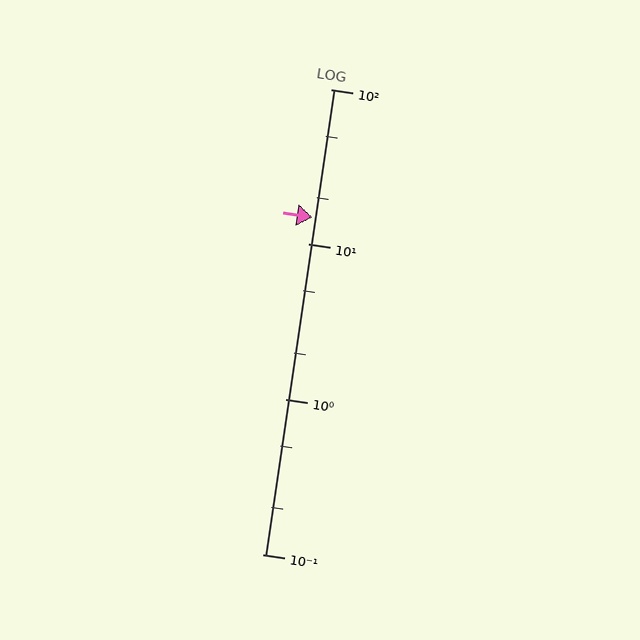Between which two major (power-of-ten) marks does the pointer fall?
The pointer is between 10 and 100.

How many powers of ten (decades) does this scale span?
The scale spans 3 decades, from 0.1 to 100.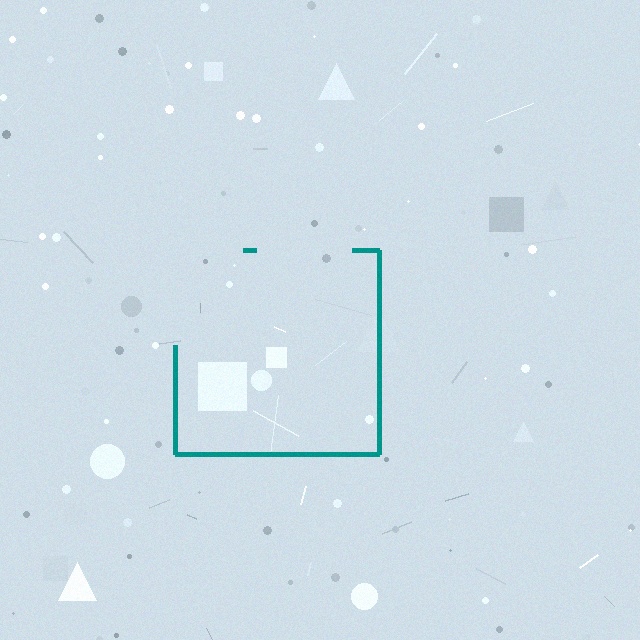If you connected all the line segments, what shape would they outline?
They would outline a square.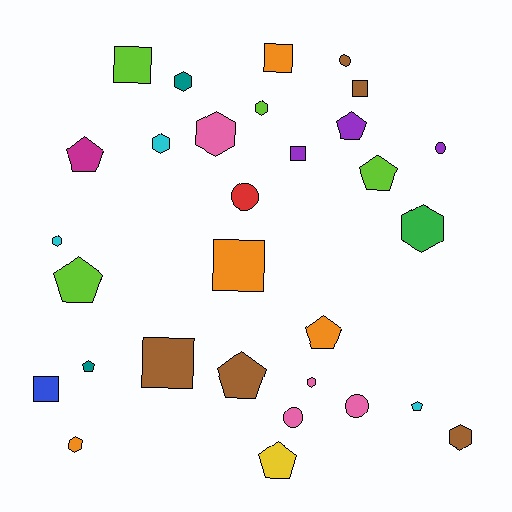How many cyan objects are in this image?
There are 3 cyan objects.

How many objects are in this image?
There are 30 objects.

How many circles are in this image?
There are 5 circles.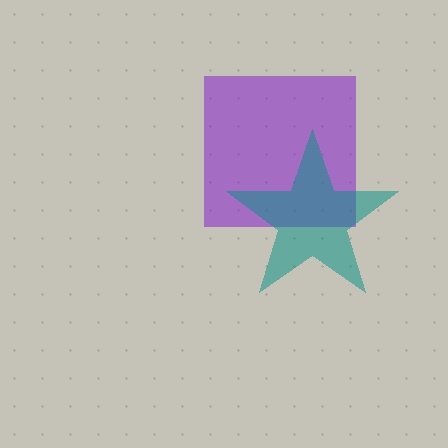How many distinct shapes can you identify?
There are 2 distinct shapes: a purple square, a teal star.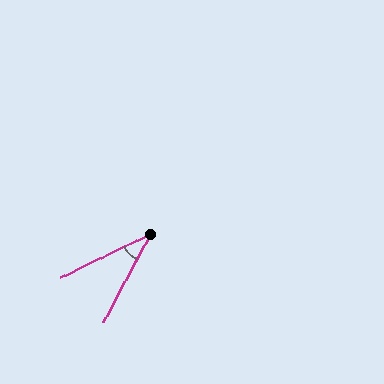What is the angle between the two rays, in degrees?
Approximately 36 degrees.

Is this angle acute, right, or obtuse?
It is acute.